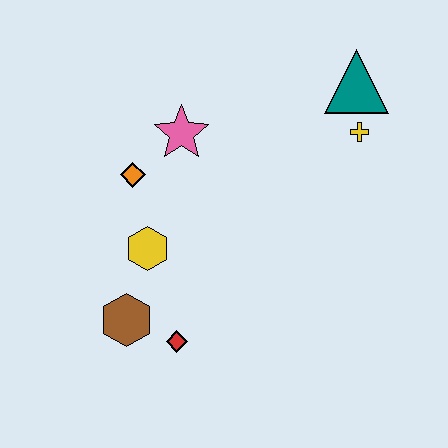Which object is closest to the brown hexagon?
The red diamond is closest to the brown hexagon.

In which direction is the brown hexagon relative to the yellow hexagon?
The brown hexagon is below the yellow hexagon.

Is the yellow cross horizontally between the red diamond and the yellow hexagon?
No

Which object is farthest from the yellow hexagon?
The teal triangle is farthest from the yellow hexagon.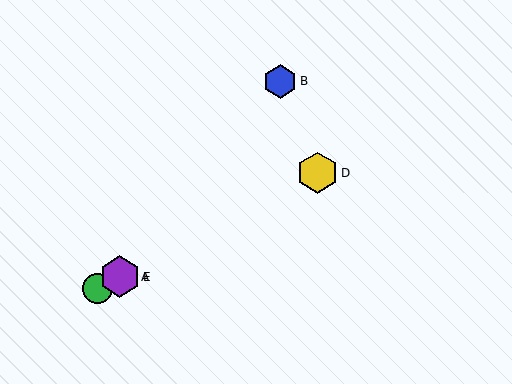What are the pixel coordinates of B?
Object B is at (280, 81).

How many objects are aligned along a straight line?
4 objects (A, C, D, E) are aligned along a straight line.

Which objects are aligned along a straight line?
Objects A, C, D, E are aligned along a straight line.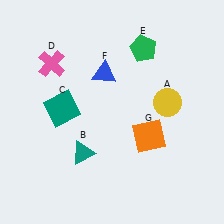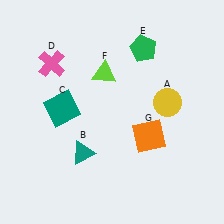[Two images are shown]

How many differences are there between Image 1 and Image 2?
There is 1 difference between the two images.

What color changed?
The triangle (F) changed from blue in Image 1 to lime in Image 2.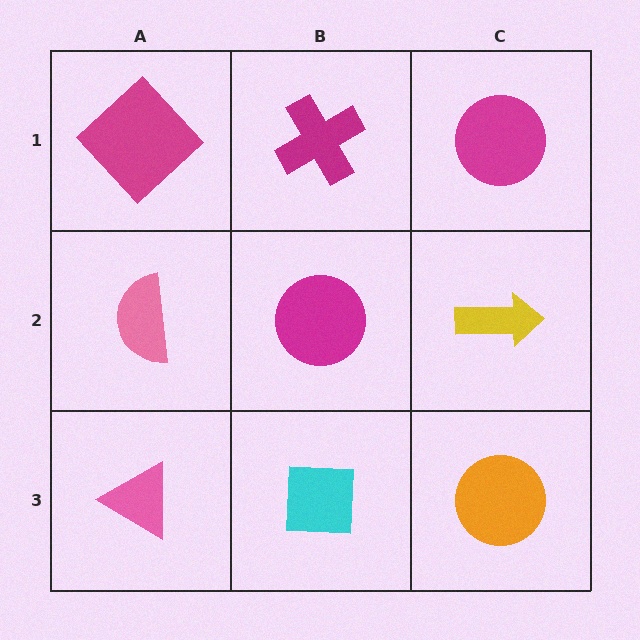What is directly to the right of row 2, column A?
A magenta circle.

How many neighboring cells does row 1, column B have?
3.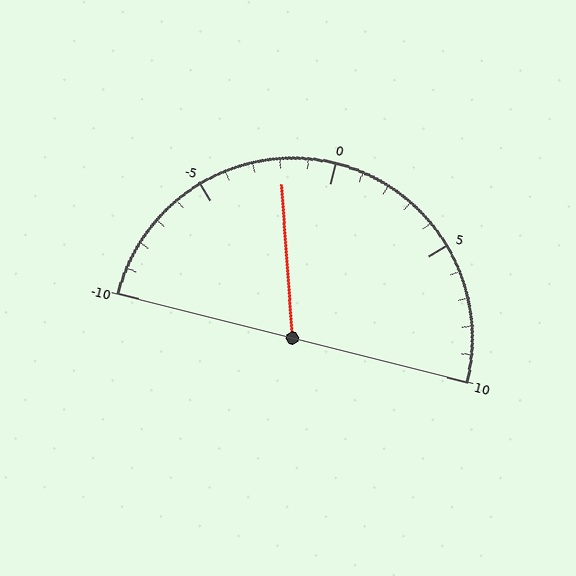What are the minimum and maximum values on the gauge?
The gauge ranges from -10 to 10.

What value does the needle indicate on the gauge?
The needle indicates approximately -2.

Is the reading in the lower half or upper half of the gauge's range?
The reading is in the lower half of the range (-10 to 10).